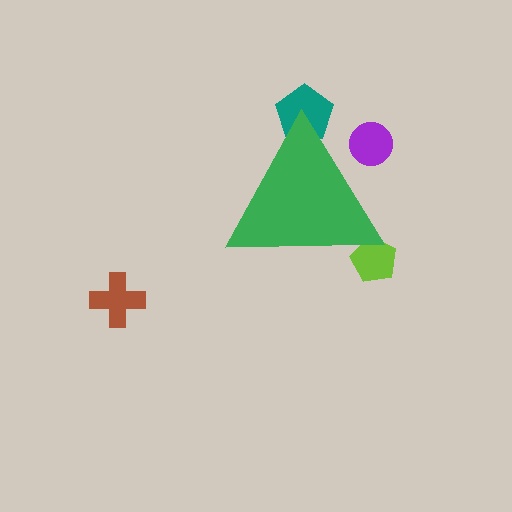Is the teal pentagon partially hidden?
Yes, the teal pentagon is partially hidden behind the green triangle.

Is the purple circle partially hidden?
Yes, the purple circle is partially hidden behind the green triangle.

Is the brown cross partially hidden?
No, the brown cross is fully visible.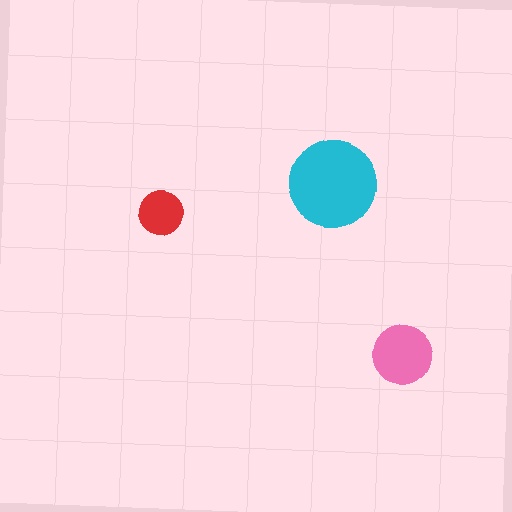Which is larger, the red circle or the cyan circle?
The cyan one.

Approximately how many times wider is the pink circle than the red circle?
About 1.5 times wider.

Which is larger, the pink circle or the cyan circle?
The cyan one.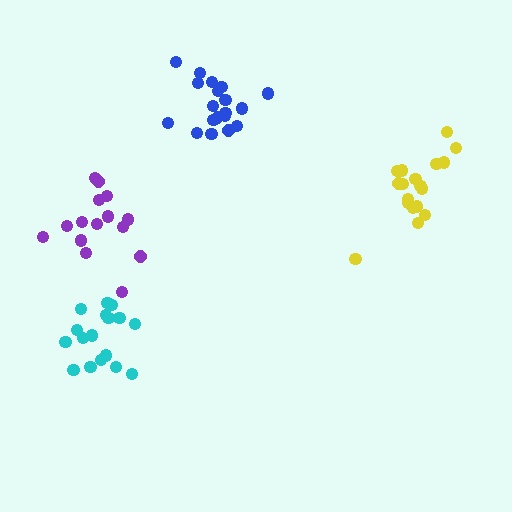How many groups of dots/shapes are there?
There are 4 groups.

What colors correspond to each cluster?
The clusters are colored: purple, yellow, blue, cyan.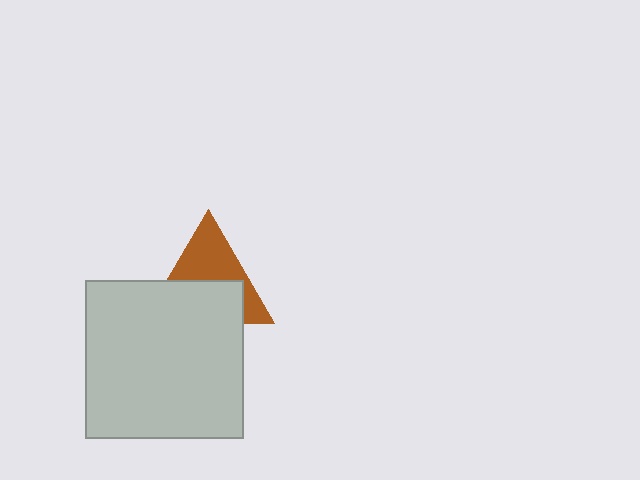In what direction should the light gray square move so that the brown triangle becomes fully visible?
The light gray square should move down. That is the shortest direction to clear the overlap and leave the brown triangle fully visible.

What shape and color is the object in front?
The object in front is a light gray square.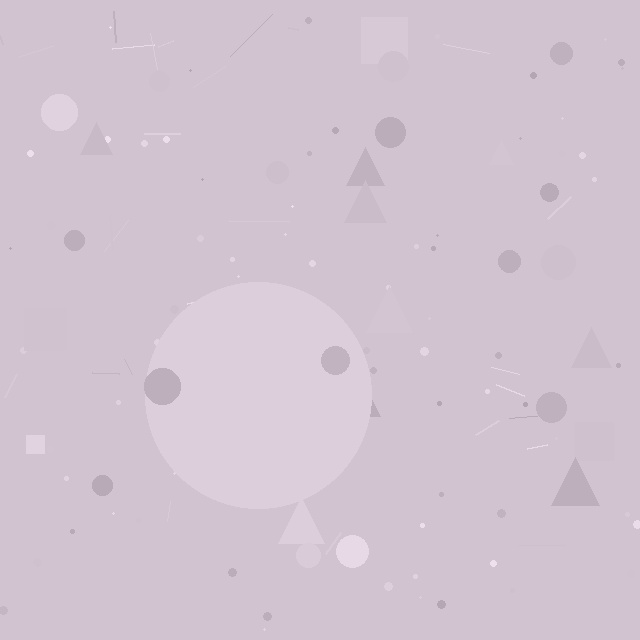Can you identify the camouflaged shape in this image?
The camouflaged shape is a circle.